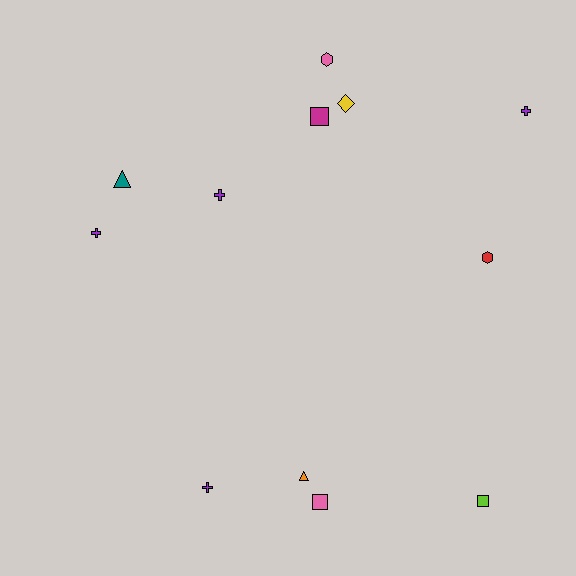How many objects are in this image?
There are 12 objects.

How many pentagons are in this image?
There are no pentagons.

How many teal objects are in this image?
There is 1 teal object.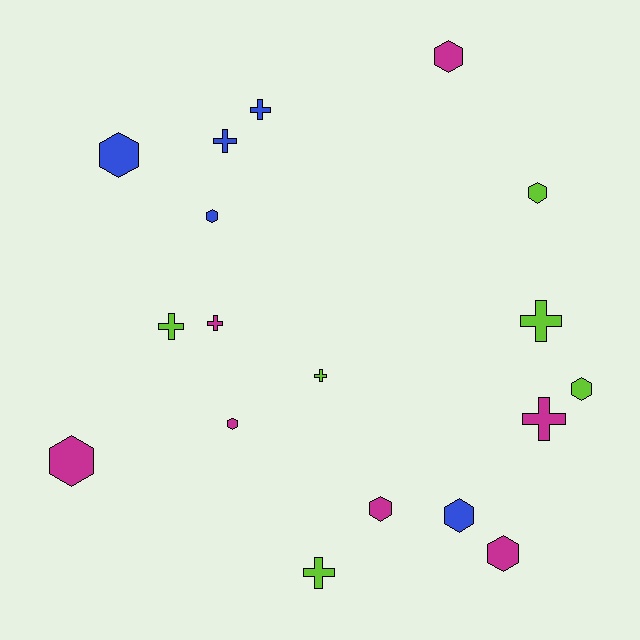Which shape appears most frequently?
Hexagon, with 10 objects.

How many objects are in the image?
There are 18 objects.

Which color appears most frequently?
Magenta, with 7 objects.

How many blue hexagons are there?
There are 3 blue hexagons.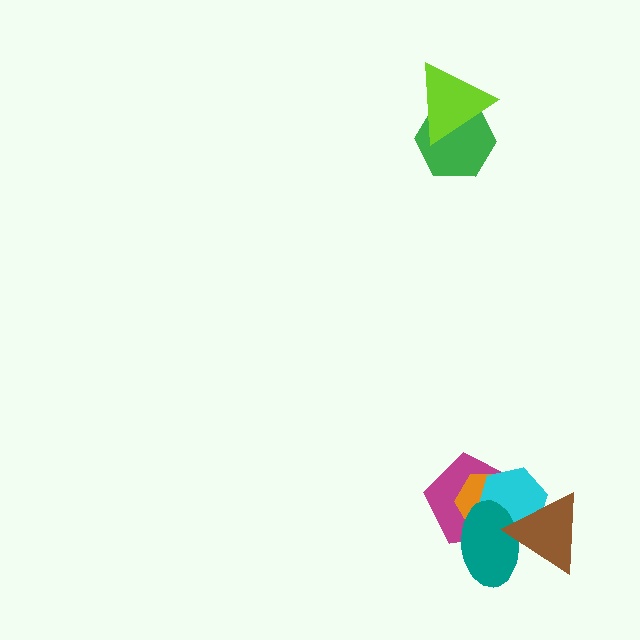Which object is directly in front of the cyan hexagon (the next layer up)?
The teal ellipse is directly in front of the cyan hexagon.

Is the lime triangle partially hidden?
No, no other shape covers it.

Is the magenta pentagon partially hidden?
Yes, it is partially covered by another shape.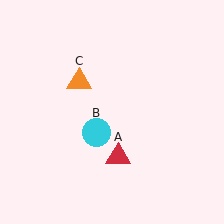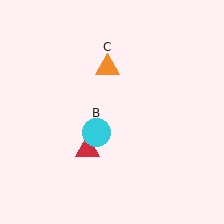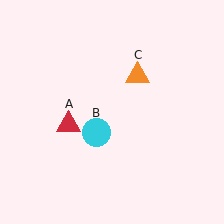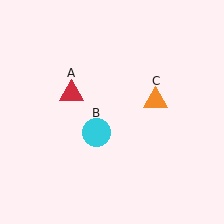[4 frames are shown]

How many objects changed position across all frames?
2 objects changed position: red triangle (object A), orange triangle (object C).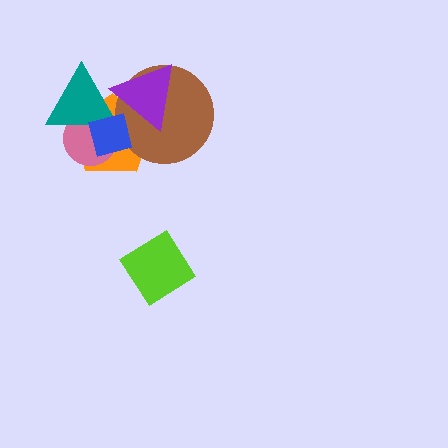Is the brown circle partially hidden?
Yes, it is partially covered by another shape.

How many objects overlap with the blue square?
5 objects overlap with the blue square.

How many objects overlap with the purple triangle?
4 objects overlap with the purple triangle.